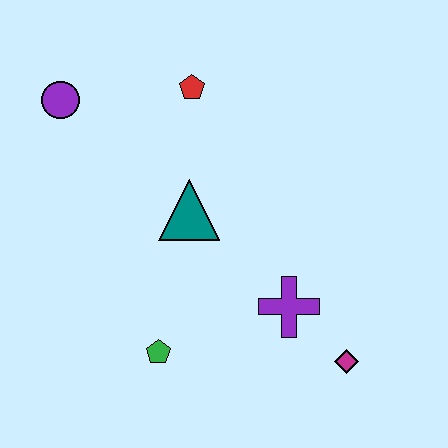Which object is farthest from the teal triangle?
The magenta diamond is farthest from the teal triangle.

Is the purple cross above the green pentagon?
Yes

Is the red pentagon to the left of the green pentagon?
No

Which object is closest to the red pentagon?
The teal triangle is closest to the red pentagon.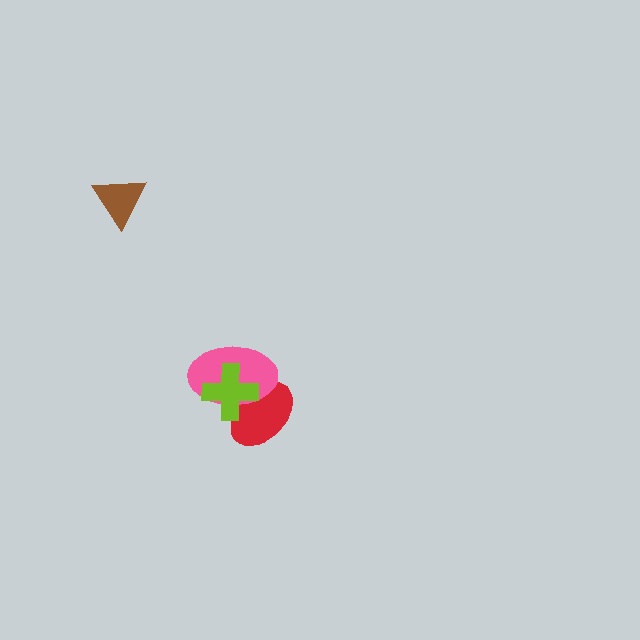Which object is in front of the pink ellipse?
The lime cross is in front of the pink ellipse.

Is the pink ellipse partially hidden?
Yes, it is partially covered by another shape.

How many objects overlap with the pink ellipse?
2 objects overlap with the pink ellipse.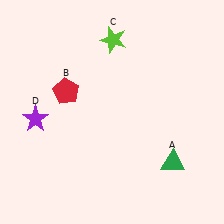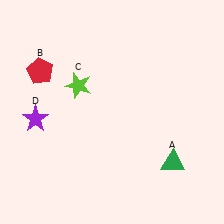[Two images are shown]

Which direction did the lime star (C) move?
The lime star (C) moved down.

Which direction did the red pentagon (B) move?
The red pentagon (B) moved left.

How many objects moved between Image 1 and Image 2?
2 objects moved between the two images.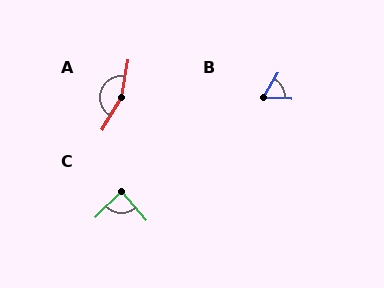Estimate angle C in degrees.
Approximately 86 degrees.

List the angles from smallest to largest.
B (62°), C (86°), A (158°).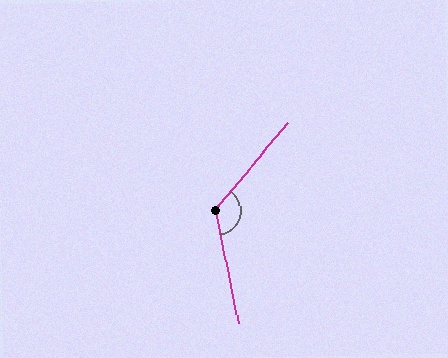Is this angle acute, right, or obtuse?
It is obtuse.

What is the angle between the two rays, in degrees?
Approximately 129 degrees.